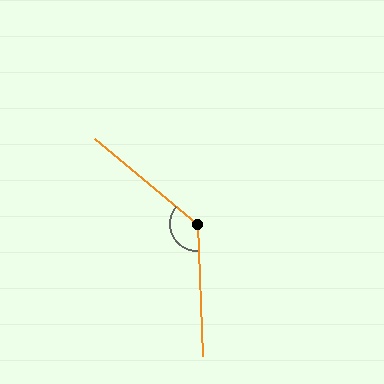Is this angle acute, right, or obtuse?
It is obtuse.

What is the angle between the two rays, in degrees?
Approximately 132 degrees.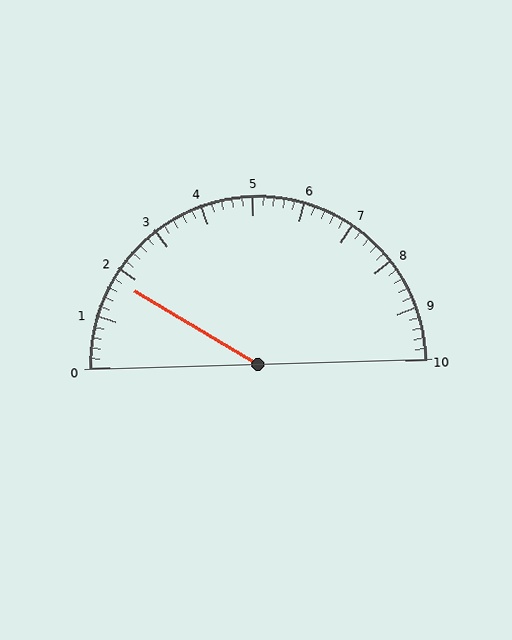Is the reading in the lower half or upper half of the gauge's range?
The reading is in the lower half of the range (0 to 10).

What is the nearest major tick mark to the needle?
The nearest major tick mark is 2.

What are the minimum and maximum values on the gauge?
The gauge ranges from 0 to 10.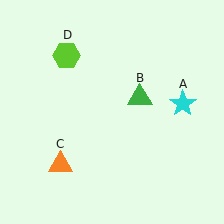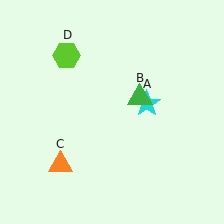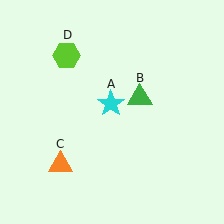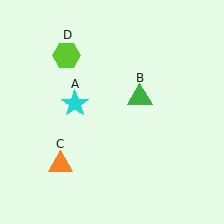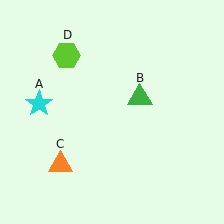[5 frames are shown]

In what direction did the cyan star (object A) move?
The cyan star (object A) moved left.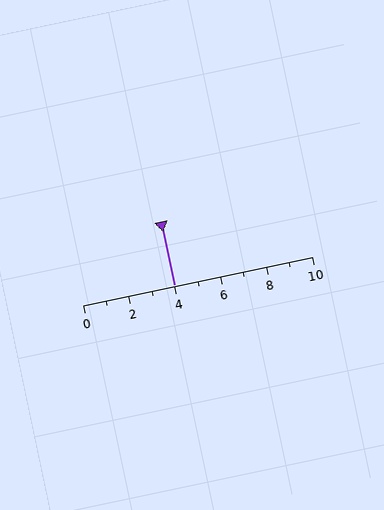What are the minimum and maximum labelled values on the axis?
The axis runs from 0 to 10.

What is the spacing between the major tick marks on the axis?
The major ticks are spaced 2 apart.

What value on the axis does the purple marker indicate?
The marker indicates approximately 4.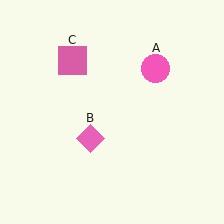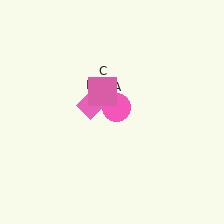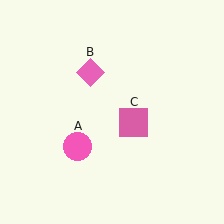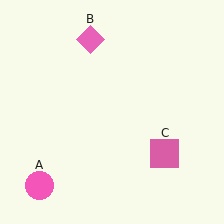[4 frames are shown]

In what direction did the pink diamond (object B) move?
The pink diamond (object B) moved up.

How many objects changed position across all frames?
3 objects changed position: pink circle (object A), pink diamond (object B), pink square (object C).